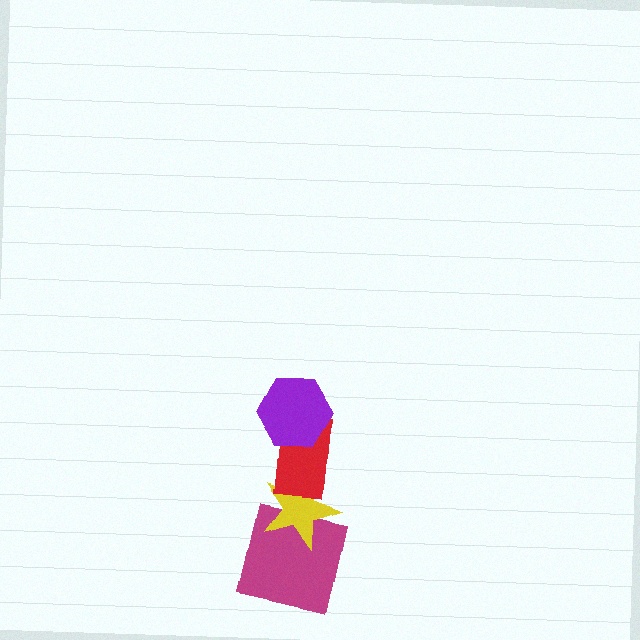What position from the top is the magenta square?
The magenta square is 4th from the top.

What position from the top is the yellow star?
The yellow star is 3rd from the top.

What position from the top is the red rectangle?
The red rectangle is 2nd from the top.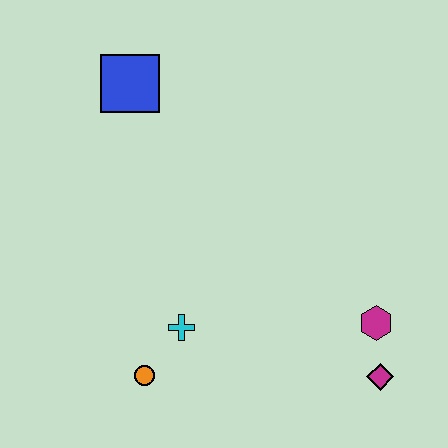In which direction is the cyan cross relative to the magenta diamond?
The cyan cross is to the left of the magenta diamond.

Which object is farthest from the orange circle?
The blue square is farthest from the orange circle.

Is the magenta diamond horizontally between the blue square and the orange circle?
No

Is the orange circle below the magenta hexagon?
Yes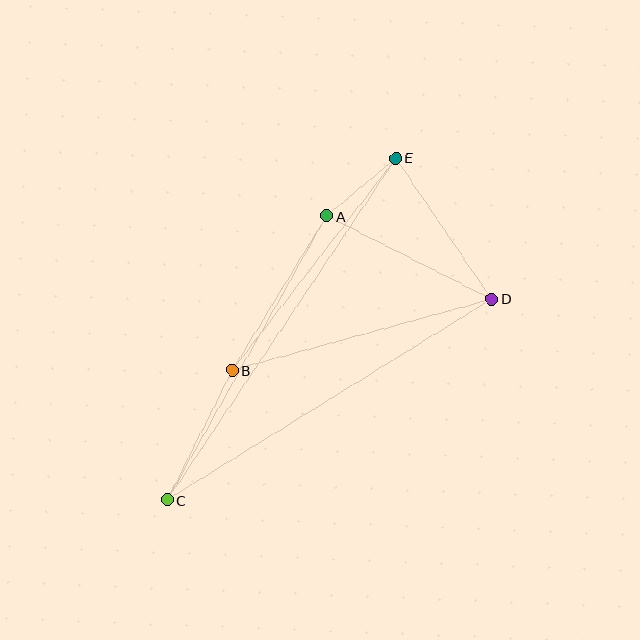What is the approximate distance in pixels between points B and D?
The distance between B and D is approximately 269 pixels.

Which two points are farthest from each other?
Points C and E are farthest from each other.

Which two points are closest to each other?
Points A and E are closest to each other.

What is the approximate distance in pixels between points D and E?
The distance between D and E is approximately 171 pixels.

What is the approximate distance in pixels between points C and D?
The distance between C and D is approximately 381 pixels.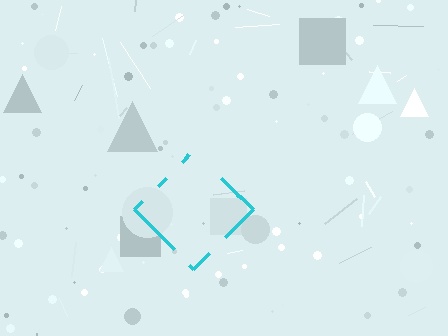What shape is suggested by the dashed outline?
The dashed outline suggests a diamond.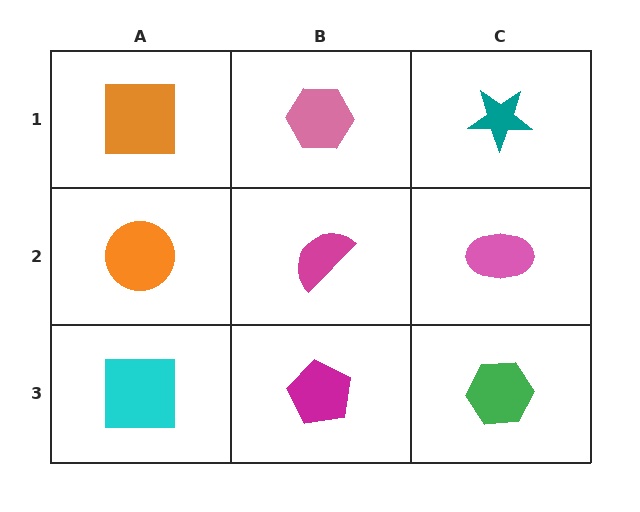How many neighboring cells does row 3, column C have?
2.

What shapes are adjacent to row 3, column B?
A magenta semicircle (row 2, column B), a cyan square (row 3, column A), a green hexagon (row 3, column C).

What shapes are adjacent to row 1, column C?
A pink ellipse (row 2, column C), a pink hexagon (row 1, column B).